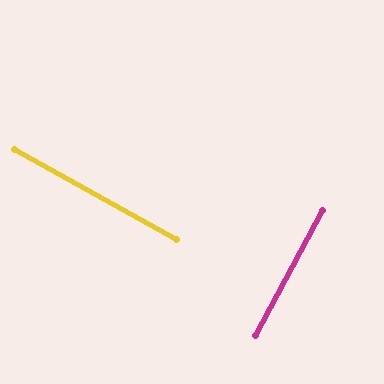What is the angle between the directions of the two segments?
Approximately 89 degrees.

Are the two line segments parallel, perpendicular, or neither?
Perpendicular — they meet at approximately 89°.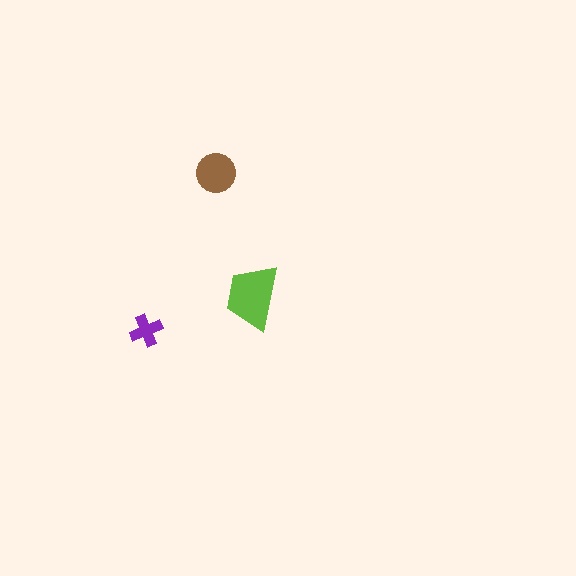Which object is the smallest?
The purple cross.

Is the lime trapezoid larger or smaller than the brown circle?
Larger.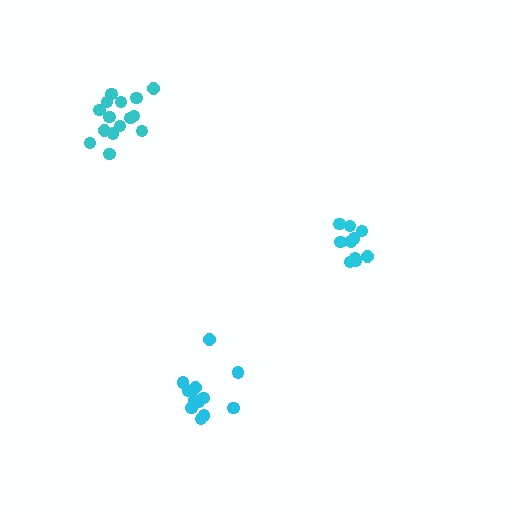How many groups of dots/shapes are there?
There are 3 groups.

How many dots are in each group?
Group 1: 10 dots, Group 2: 12 dots, Group 3: 15 dots (37 total).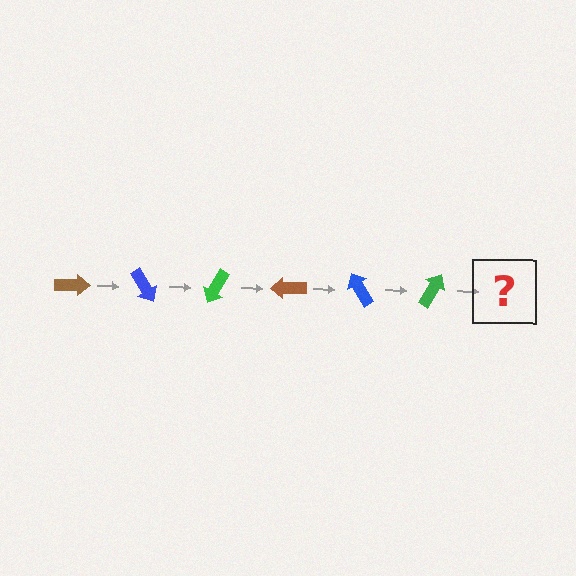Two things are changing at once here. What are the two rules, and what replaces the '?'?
The two rules are that it rotates 60 degrees each step and the color cycles through brown, blue, and green. The '?' should be a brown arrow, rotated 360 degrees from the start.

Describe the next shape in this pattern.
It should be a brown arrow, rotated 360 degrees from the start.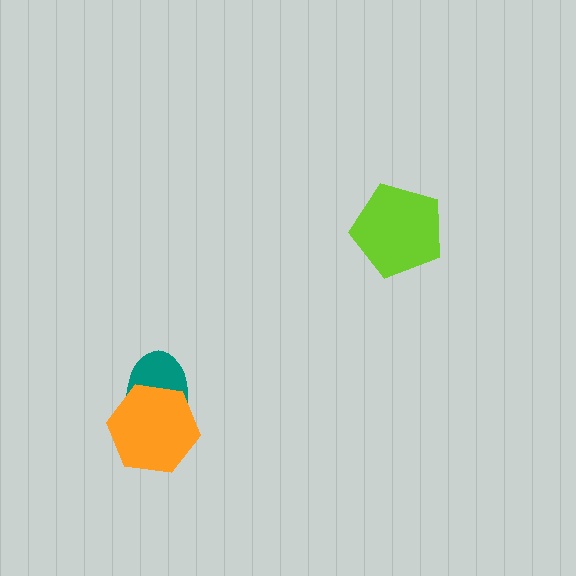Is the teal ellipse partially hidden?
Yes, it is partially covered by another shape.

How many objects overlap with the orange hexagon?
1 object overlaps with the orange hexagon.